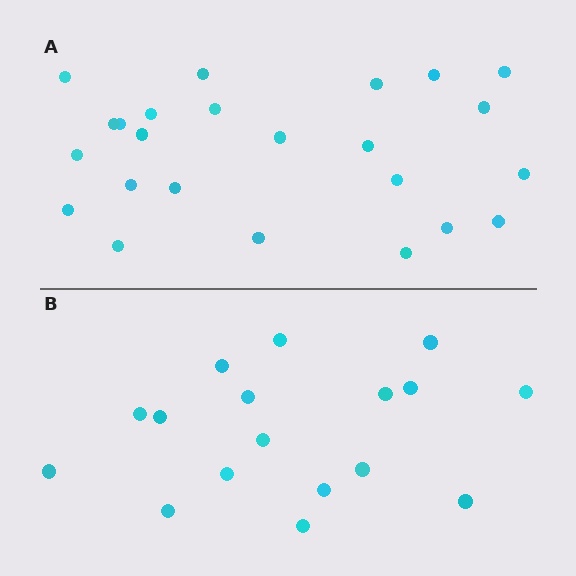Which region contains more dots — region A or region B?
Region A (the top region) has more dots.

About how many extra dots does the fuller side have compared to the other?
Region A has roughly 8 or so more dots than region B.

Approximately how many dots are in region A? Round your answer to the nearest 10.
About 20 dots. (The exact count is 24, which rounds to 20.)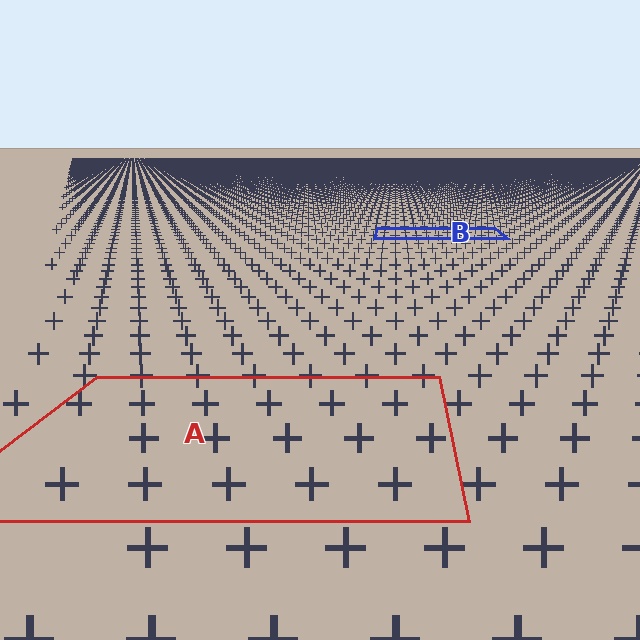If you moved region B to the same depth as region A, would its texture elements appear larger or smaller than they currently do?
They would appear larger. At a closer depth, the same texture elements are projected at a bigger on-screen size.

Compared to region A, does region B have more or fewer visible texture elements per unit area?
Region B has more texture elements per unit area — they are packed more densely because it is farther away.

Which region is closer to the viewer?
Region A is closer. The texture elements there are larger and more spread out.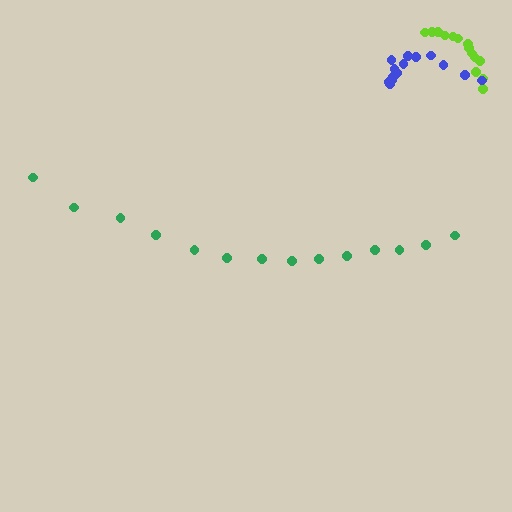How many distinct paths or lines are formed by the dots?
There are 3 distinct paths.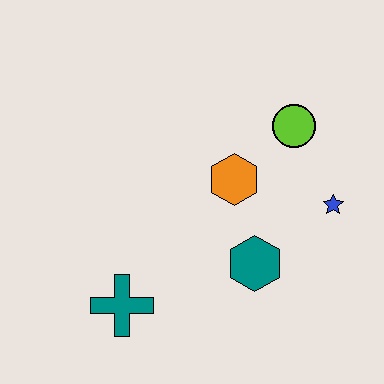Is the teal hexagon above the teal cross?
Yes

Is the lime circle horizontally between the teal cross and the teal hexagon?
No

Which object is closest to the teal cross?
The teal hexagon is closest to the teal cross.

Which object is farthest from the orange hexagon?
The teal cross is farthest from the orange hexagon.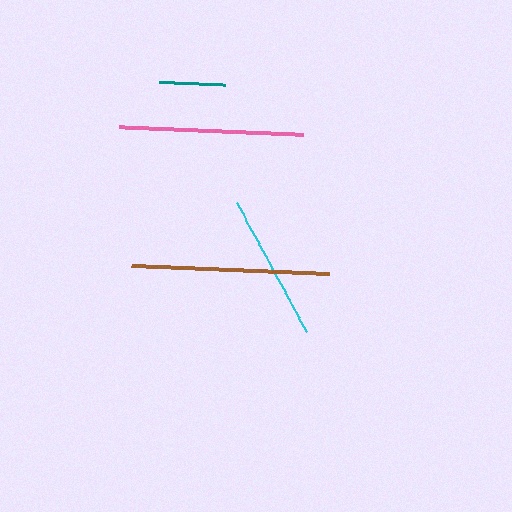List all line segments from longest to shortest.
From longest to shortest: brown, pink, cyan, teal.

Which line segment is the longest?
The brown line is the longest at approximately 198 pixels.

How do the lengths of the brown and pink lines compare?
The brown and pink lines are approximately the same length.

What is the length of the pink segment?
The pink segment is approximately 184 pixels long.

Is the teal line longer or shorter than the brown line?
The brown line is longer than the teal line.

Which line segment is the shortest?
The teal line is the shortest at approximately 66 pixels.